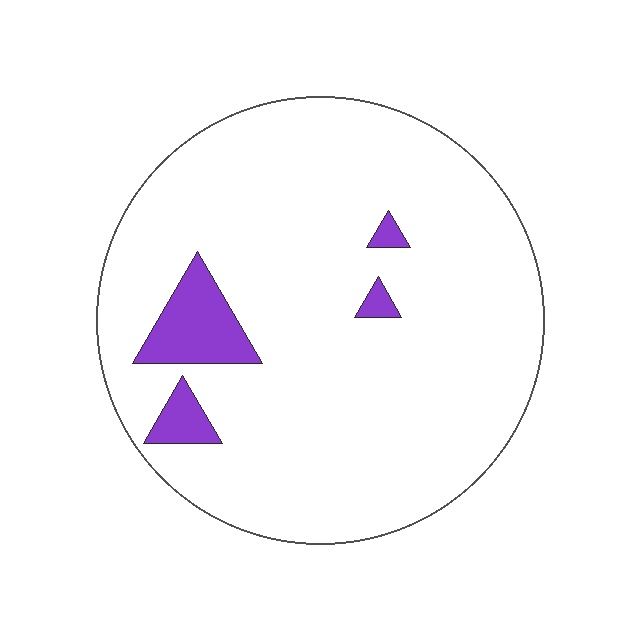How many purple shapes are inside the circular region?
4.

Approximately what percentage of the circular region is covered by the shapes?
Approximately 10%.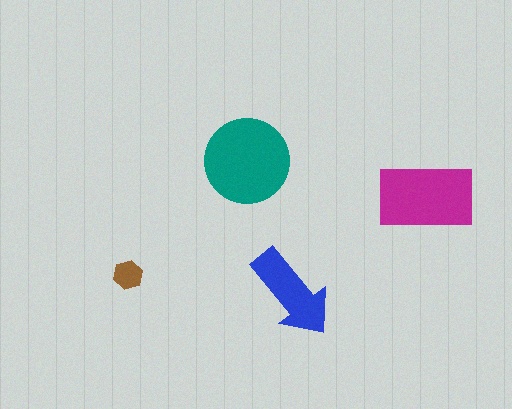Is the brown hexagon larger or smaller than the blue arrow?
Smaller.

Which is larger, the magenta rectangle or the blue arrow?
The magenta rectangle.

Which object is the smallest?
The brown hexagon.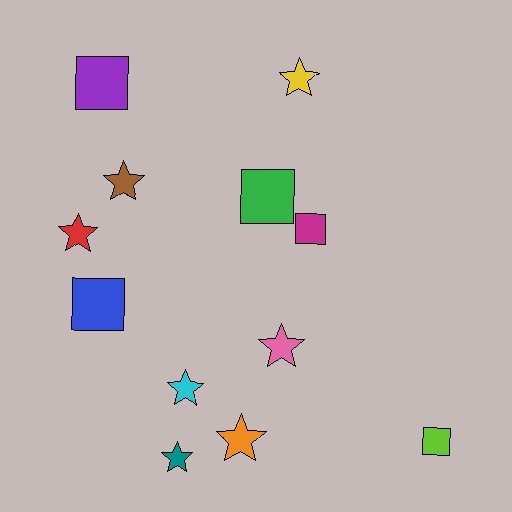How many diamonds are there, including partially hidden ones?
There are no diamonds.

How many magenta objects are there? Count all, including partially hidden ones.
There is 1 magenta object.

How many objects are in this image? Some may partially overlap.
There are 12 objects.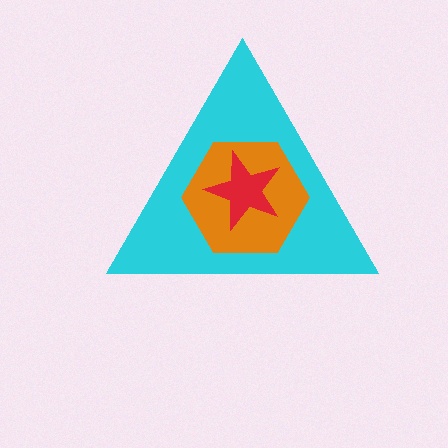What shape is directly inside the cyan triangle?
The orange hexagon.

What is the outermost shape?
The cyan triangle.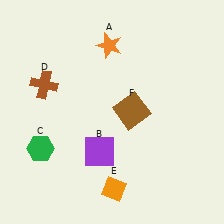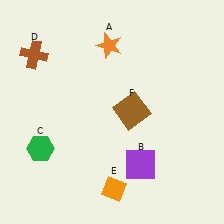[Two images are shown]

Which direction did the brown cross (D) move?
The brown cross (D) moved up.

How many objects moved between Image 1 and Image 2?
2 objects moved between the two images.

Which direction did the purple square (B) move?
The purple square (B) moved right.